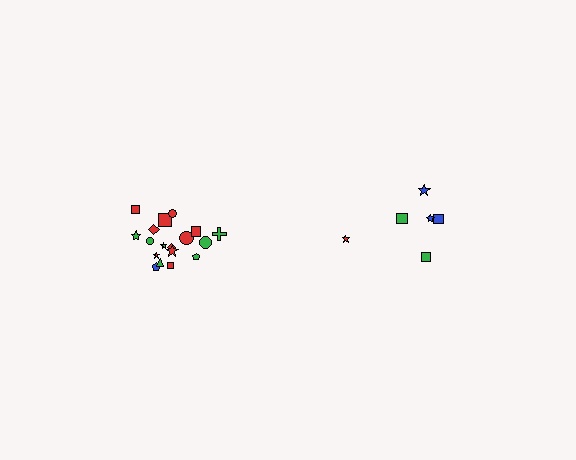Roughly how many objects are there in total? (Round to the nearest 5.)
Roughly 25 objects in total.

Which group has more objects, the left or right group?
The left group.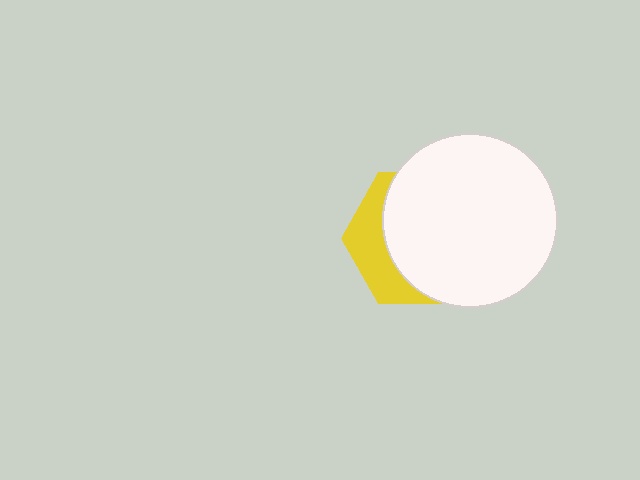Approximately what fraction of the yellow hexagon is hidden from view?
Roughly 70% of the yellow hexagon is hidden behind the white circle.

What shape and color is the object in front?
The object in front is a white circle.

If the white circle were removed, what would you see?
You would see the complete yellow hexagon.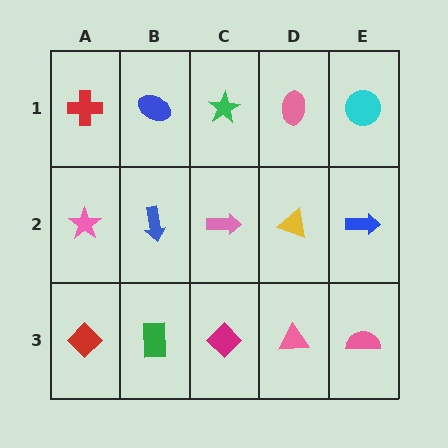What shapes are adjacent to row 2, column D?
A pink ellipse (row 1, column D), a pink triangle (row 3, column D), a pink arrow (row 2, column C), a blue arrow (row 2, column E).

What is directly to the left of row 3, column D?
A magenta diamond.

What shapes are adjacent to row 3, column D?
A yellow triangle (row 2, column D), a magenta diamond (row 3, column C), a pink semicircle (row 3, column E).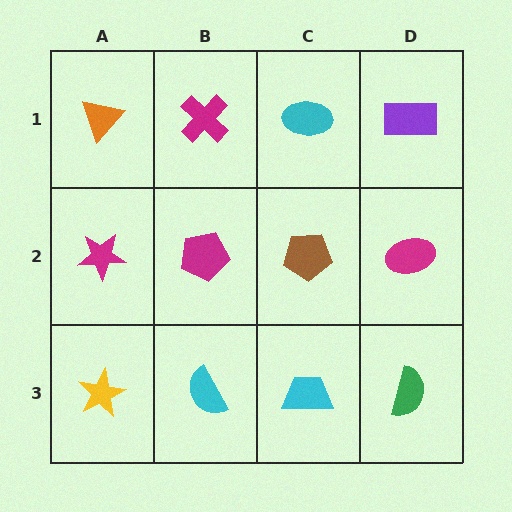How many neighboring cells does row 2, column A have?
3.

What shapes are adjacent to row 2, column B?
A magenta cross (row 1, column B), a cyan semicircle (row 3, column B), a magenta star (row 2, column A), a brown pentagon (row 2, column C).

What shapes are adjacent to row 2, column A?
An orange triangle (row 1, column A), a yellow star (row 3, column A), a magenta pentagon (row 2, column B).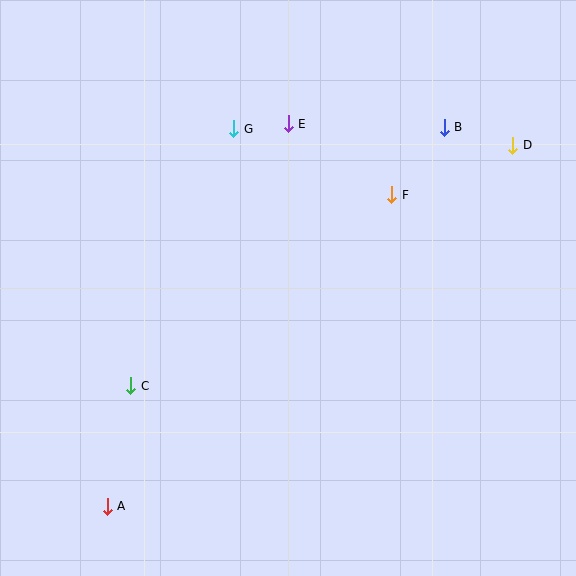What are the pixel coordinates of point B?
Point B is at (444, 127).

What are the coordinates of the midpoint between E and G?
The midpoint between E and G is at (261, 126).